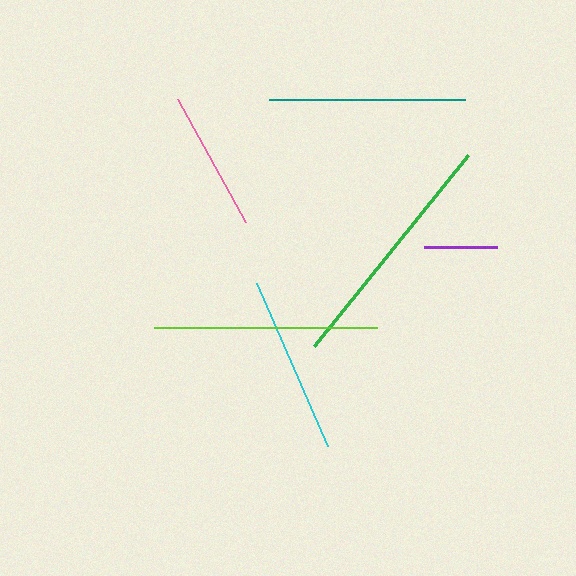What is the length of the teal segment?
The teal segment is approximately 196 pixels long.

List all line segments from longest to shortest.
From longest to shortest: green, lime, teal, cyan, pink, purple.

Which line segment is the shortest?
The purple line is the shortest at approximately 73 pixels.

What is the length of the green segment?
The green segment is approximately 245 pixels long.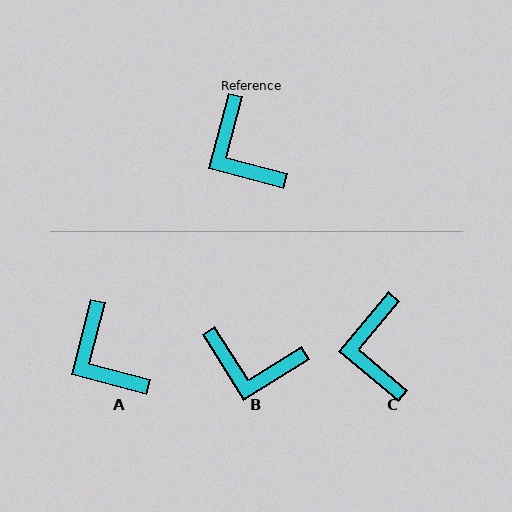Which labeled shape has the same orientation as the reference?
A.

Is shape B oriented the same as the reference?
No, it is off by about 47 degrees.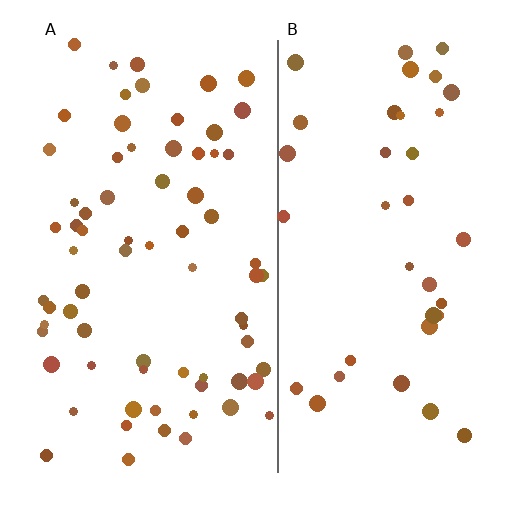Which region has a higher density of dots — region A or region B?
A (the left).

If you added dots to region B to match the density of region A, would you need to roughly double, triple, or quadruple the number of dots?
Approximately double.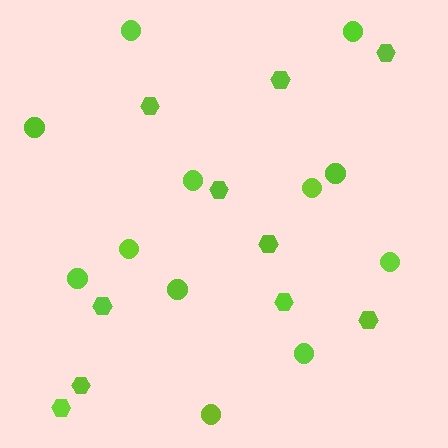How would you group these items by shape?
There are 2 groups: one group of hexagons (10) and one group of circles (12).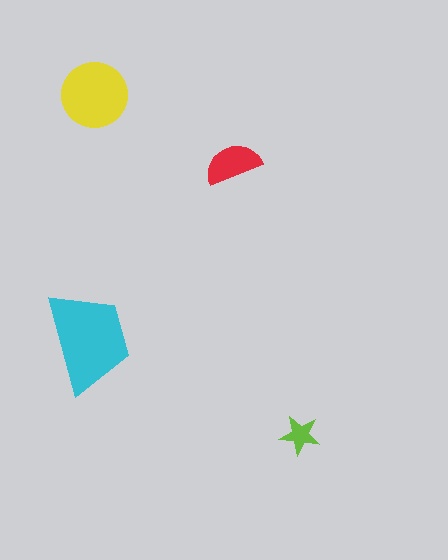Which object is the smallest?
The lime star.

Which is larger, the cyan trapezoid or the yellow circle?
The cyan trapezoid.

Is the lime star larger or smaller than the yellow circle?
Smaller.